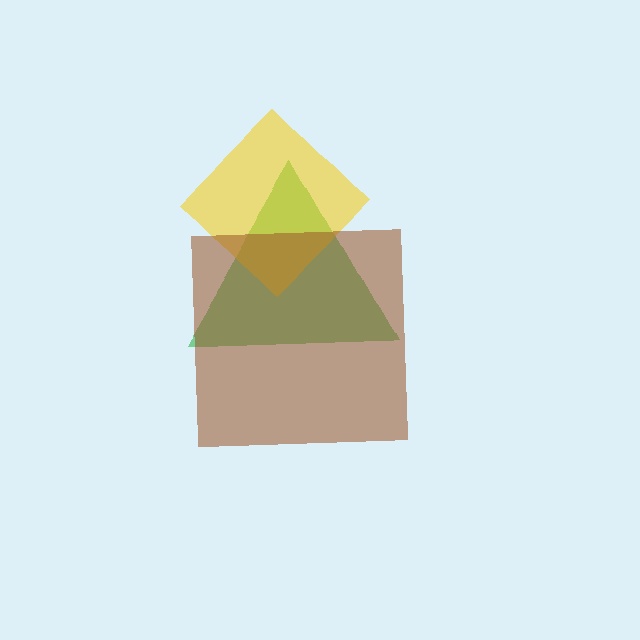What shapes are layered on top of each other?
The layered shapes are: a green triangle, a yellow diamond, a brown square.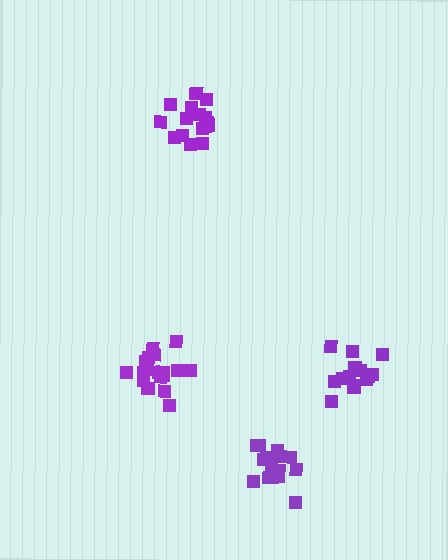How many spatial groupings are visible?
There are 4 spatial groupings.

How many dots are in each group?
Group 1: 16 dots, Group 2: 16 dots, Group 3: 18 dots, Group 4: 19 dots (69 total).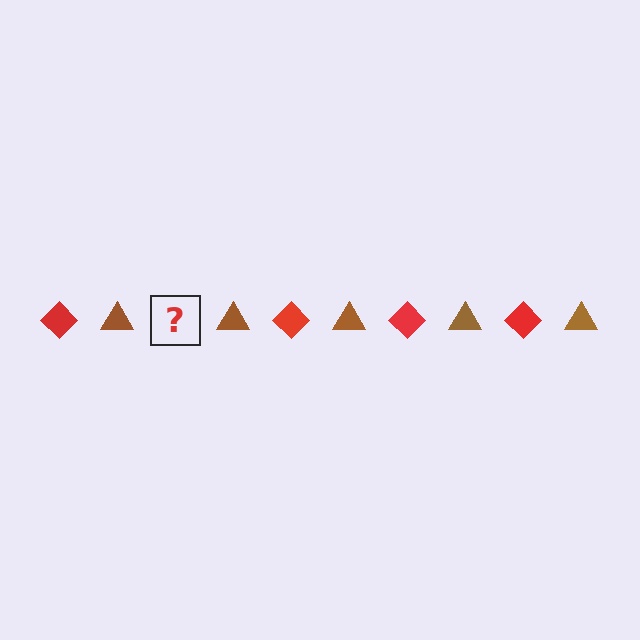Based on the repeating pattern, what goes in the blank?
The blank should be a red diamond.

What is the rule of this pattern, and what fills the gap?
The rule is that the pattern alternates between red diamond and brown triangle. The gap should be filled with a red diamond.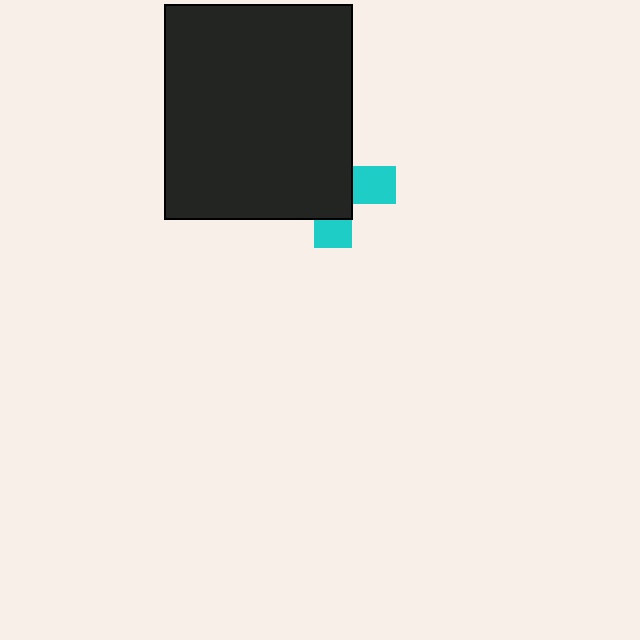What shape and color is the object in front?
The object in front is a black rectangle.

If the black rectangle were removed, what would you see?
You would see the complete cyan cross.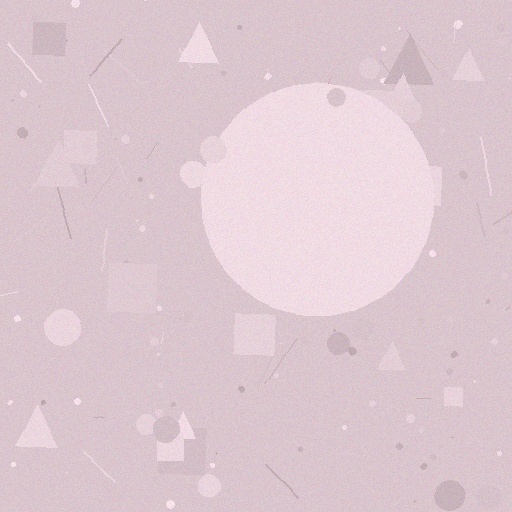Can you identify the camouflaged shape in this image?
The camouflaged shape is a circle.